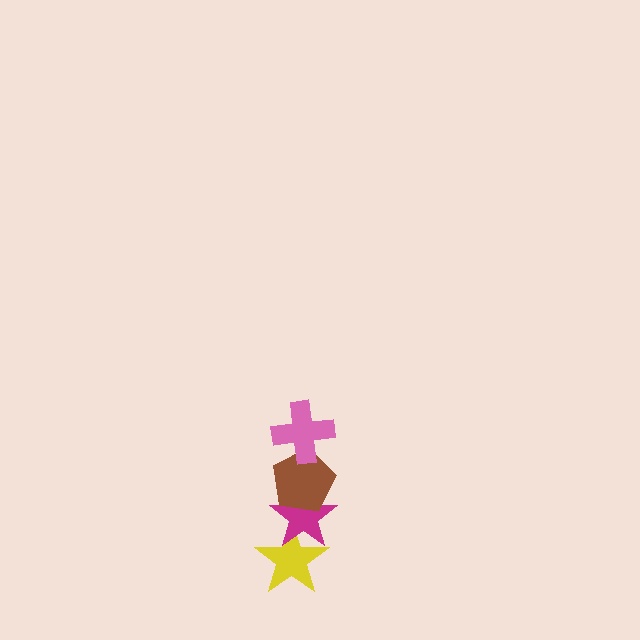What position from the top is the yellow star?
The yellow star is 4th from the top.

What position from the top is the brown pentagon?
The brown pentagon is 2nd from the top.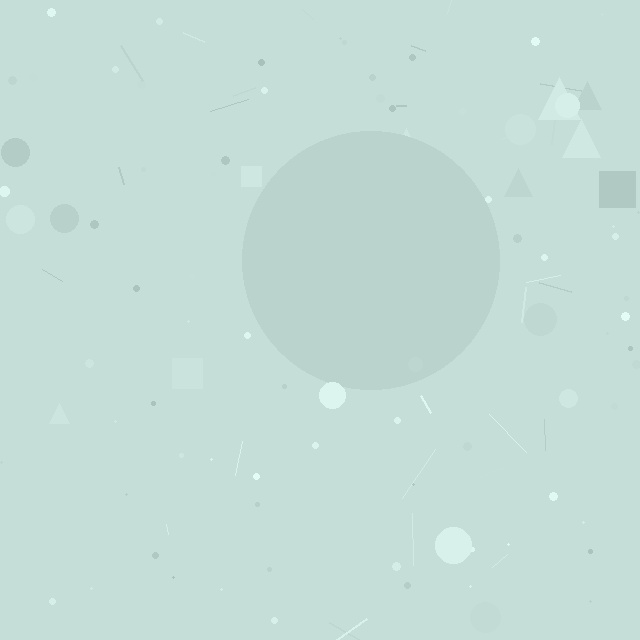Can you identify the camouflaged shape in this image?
The camouflaged shape is a circle.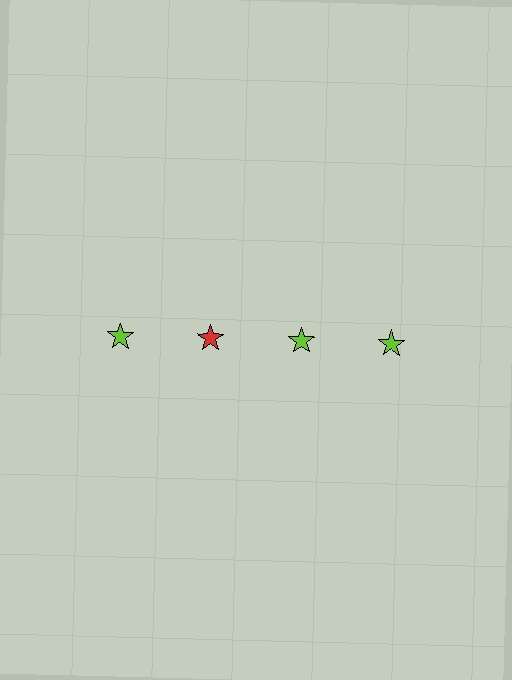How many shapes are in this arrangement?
There are 4 shapes arranged in a grid pattern.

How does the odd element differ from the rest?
It has a different color: red instead of lime.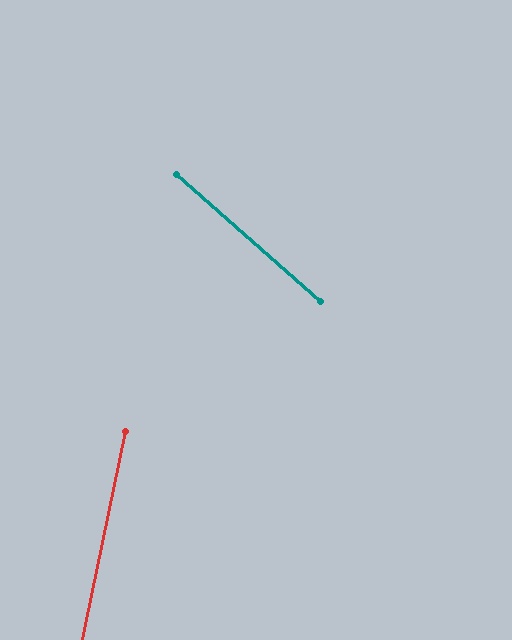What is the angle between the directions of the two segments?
Approximately 60 degrees.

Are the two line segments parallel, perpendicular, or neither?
Neither parallel nor perpendicular — they differ by about 60°.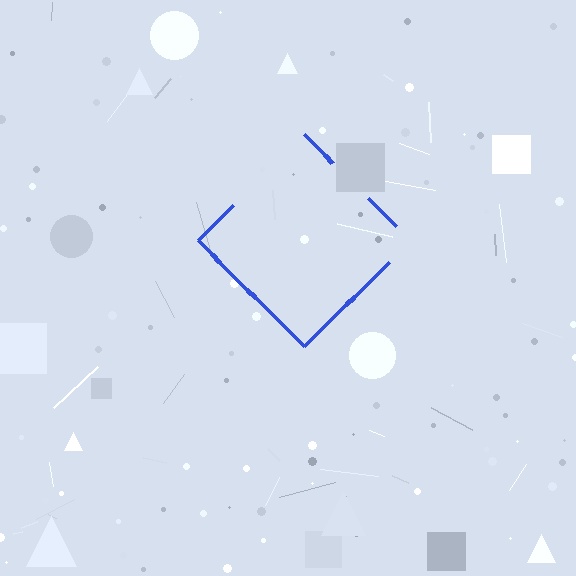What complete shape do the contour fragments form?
The contour fragments form a diamond.